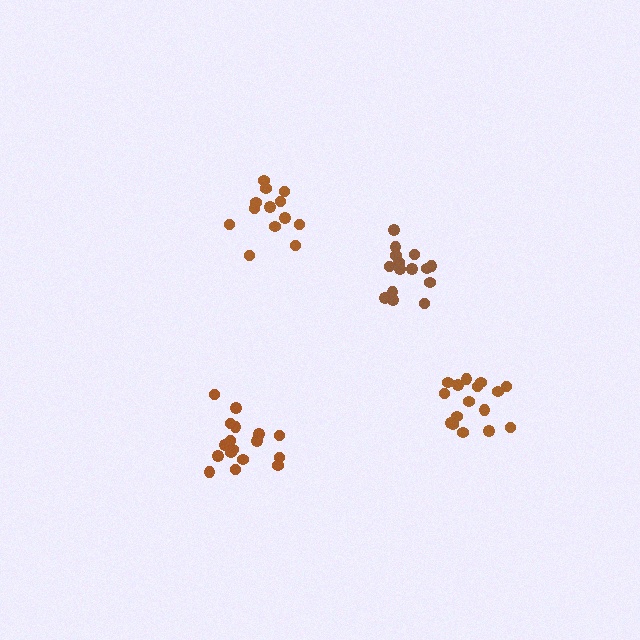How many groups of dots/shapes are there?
There are 4 groups.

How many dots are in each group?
Group 1: 16 dots, Group 2: 17 dots, Group 3: 13 dots, Group 4: 16 dots (62 total).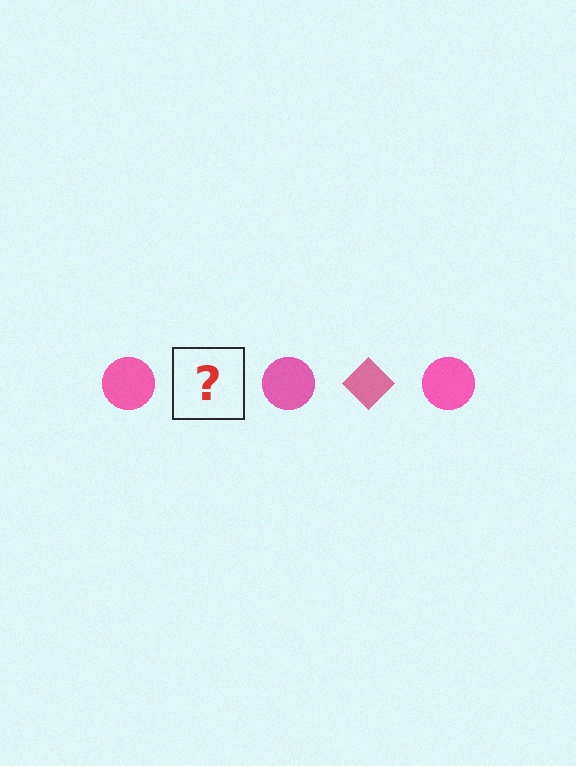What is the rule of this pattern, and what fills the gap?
The rule is that the pattern cycles through circle, diamond shapes in pink. The gap should be filled with a pink diamond.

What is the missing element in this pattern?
The missing element is a pink diamond.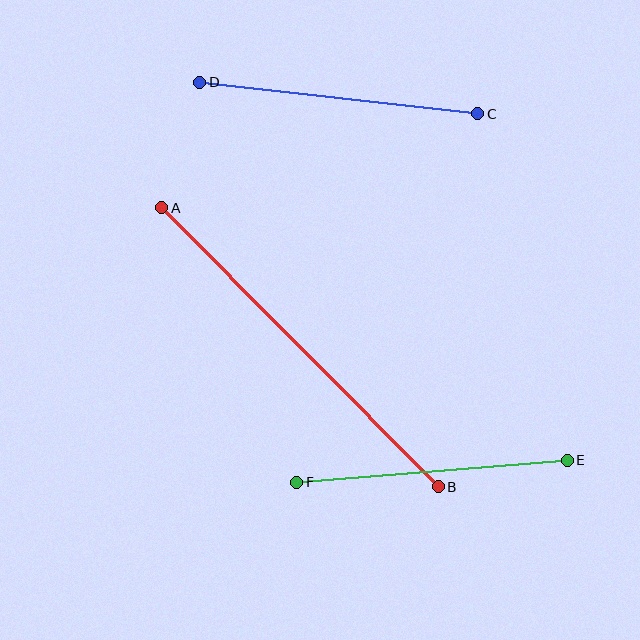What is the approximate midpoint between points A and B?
The midpoint is at approximately (300, 347) pixels.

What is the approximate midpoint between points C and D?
The midpoint is at approximately (339, 98) pixels.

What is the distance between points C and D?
The distance is approximately 280 pixels.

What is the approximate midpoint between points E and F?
The midpoint is at approximately (432, 471) pixels.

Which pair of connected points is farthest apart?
Points A and B are farthest apart.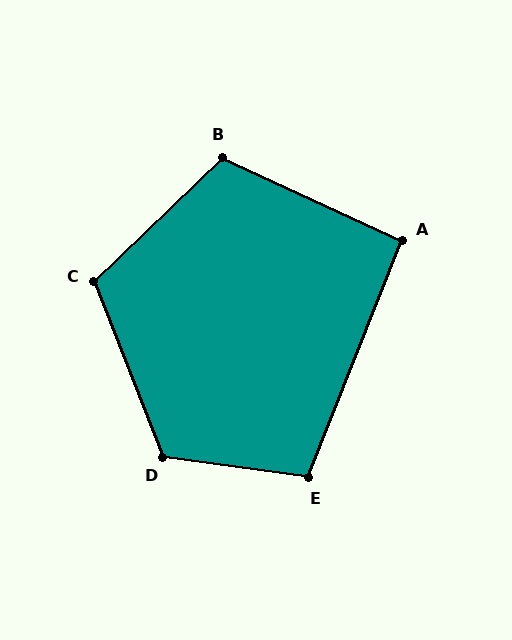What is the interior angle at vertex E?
Approximately 104 degrees (obtuse).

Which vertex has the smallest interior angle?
A, at approximately 93 degrees.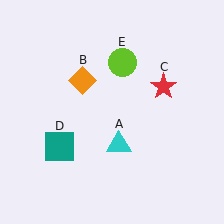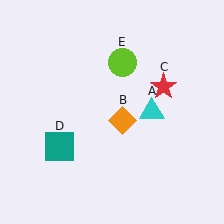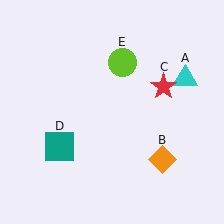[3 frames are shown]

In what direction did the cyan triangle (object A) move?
The cyan triangle (object A) moved up and to the right.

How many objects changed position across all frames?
2 objects changed position: cyan triangle (object A), orange diamond (object B).